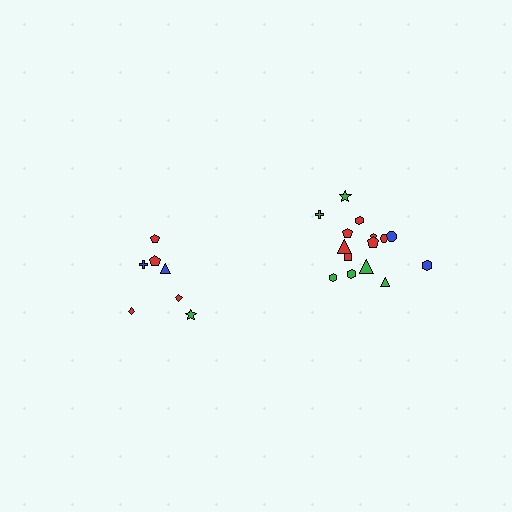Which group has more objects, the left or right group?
The right group.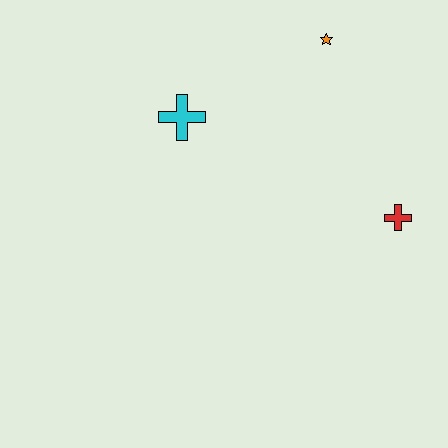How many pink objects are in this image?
There are no pink objects.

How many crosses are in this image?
There are 2 crosses.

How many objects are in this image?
There are 3 objects.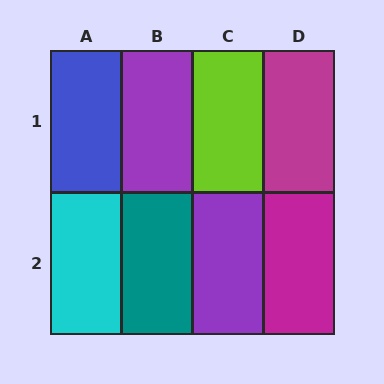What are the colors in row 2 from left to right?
Cyan, teal, purple, magenta.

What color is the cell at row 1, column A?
Blue.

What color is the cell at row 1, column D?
Magenta.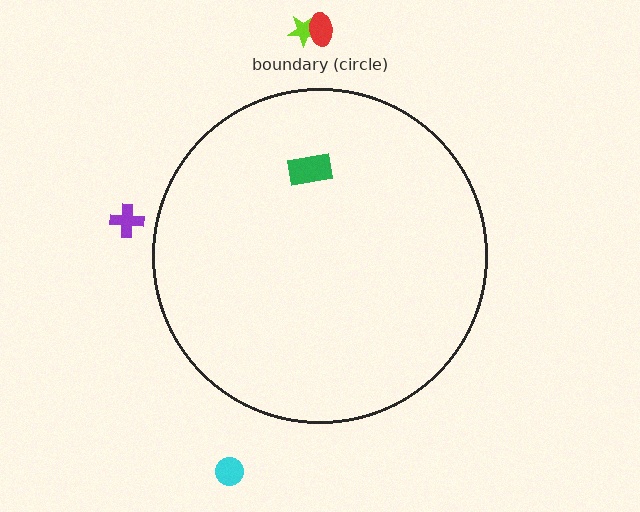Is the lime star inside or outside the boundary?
Outside.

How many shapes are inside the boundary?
1 inside, 4 outside.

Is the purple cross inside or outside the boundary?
Outside.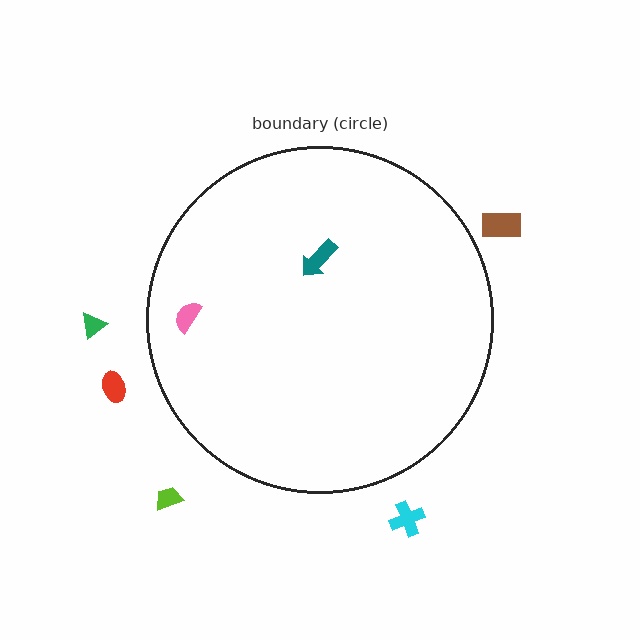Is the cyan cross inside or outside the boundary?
Outside.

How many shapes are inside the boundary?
2 inside, 5 outside.